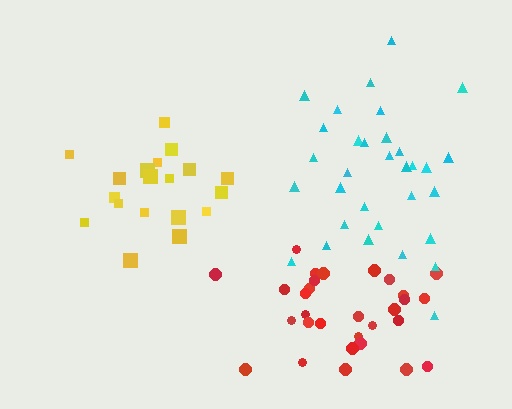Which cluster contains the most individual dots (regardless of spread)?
Cyan (32).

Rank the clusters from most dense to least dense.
yellow, red, cyan.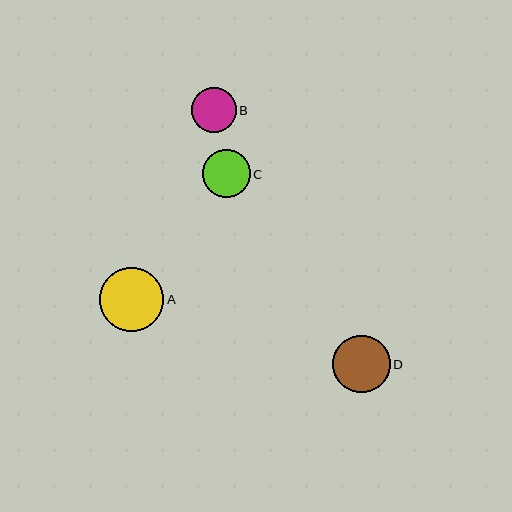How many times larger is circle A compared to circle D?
Circle A is approximately 1.1 times the size of circle D.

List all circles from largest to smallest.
From largest to smallest: A, D, C, B.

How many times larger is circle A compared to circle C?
Circle A is approximately 1.3 times the size of circle C.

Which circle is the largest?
Circle A is the largest with a size of approximately 64 pixels.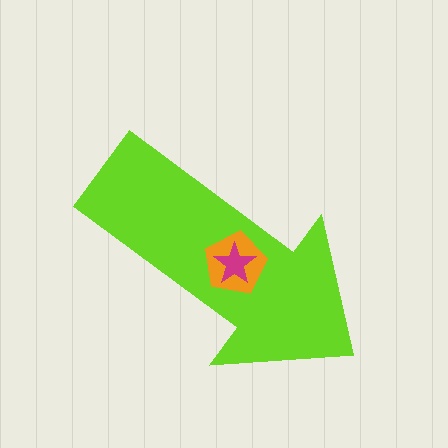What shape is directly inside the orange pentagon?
The magenta star.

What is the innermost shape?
The magenta star.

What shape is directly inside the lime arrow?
The orange pentagon.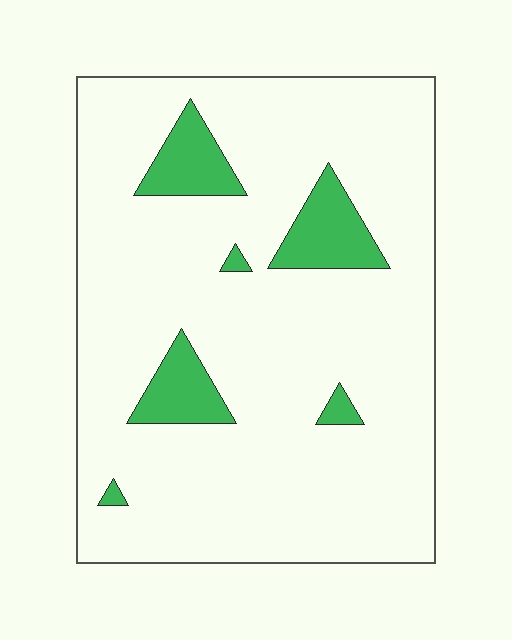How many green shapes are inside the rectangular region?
6.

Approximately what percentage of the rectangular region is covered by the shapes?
Approximately 10%.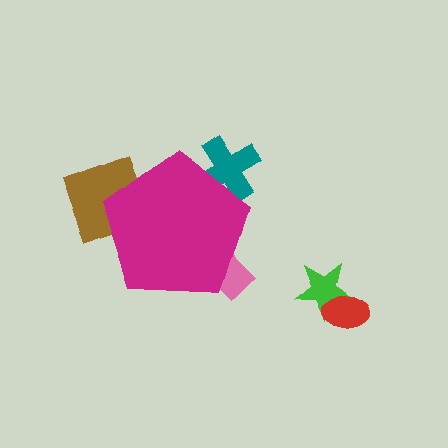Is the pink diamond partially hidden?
Yes, the pink diamond is partially hidden behind the magenta pentagon.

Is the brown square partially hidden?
Yes, the brown square is partially hidden behind the magenta pentagon.